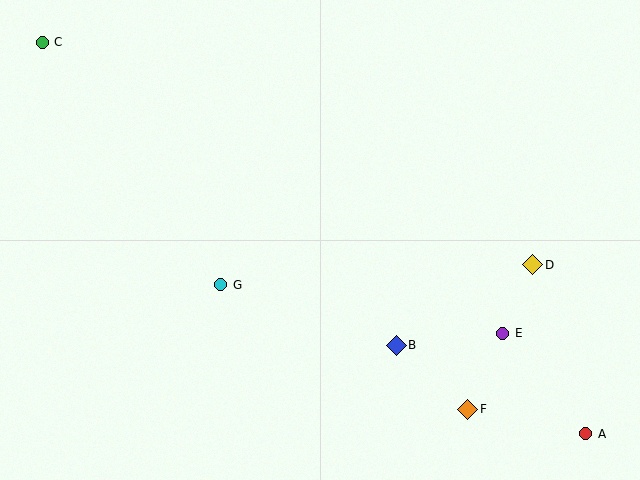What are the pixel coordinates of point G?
Point G is at (221, 285).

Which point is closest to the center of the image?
Point G at (221, 285) is closest to the center.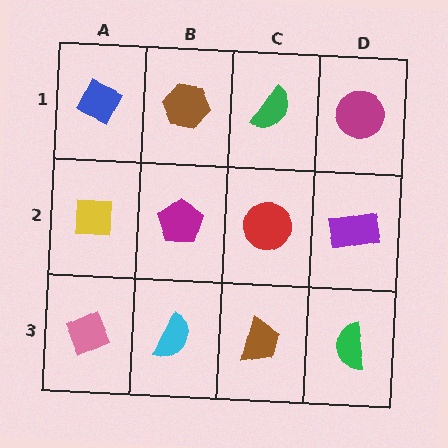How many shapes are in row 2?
4 shapes.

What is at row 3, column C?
A brown trapezoid.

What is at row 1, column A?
A blue diamond.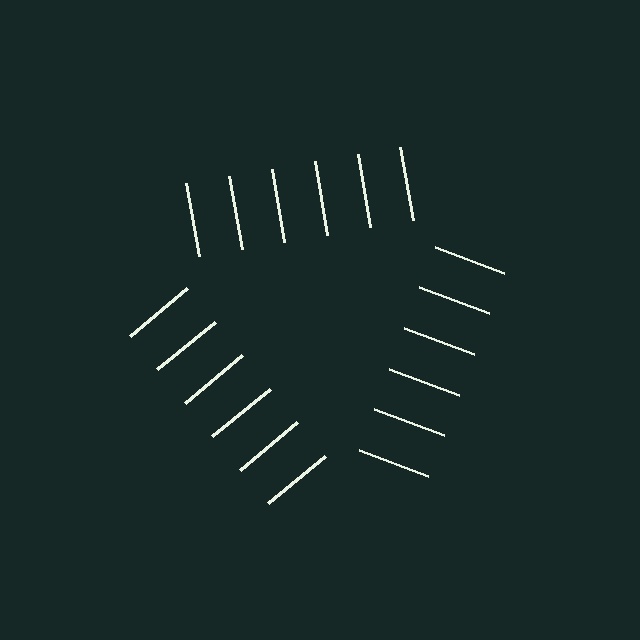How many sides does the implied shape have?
3 sides — the line-ends trace a triangle.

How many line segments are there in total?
18 — 6 along each of the 3 edges.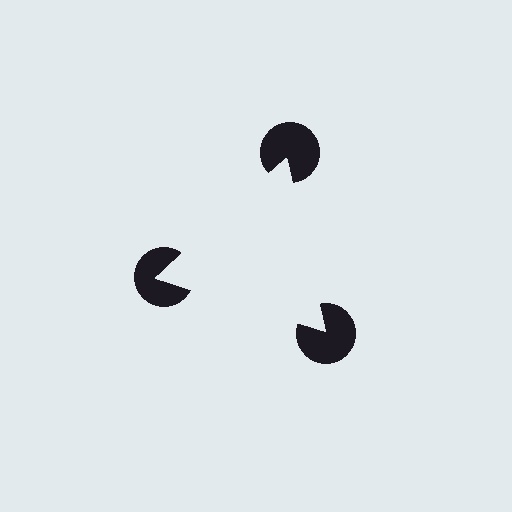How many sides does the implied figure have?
3 sides.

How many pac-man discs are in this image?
There are 3 — one at each vertex of the illusory triangle.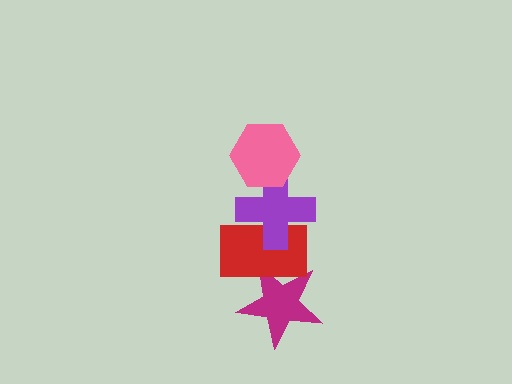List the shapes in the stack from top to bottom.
From top to bottom: the pink hexagon, the purple cross, the red rectangle, the magenta star.